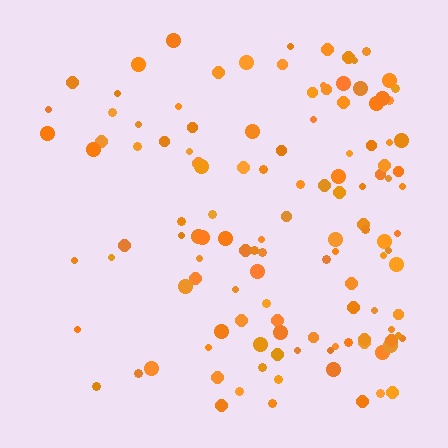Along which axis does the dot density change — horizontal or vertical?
Horizontal.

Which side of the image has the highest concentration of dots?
The right.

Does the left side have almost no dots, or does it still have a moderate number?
Still a moderate number, just noticeably fewer than the right.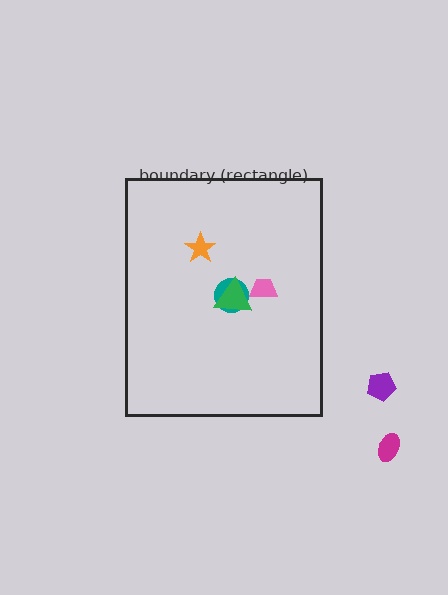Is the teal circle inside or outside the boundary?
Inside.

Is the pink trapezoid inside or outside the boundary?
Inside.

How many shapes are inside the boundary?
4 inside, 2 outside.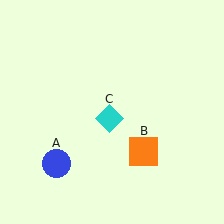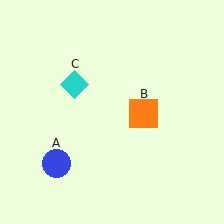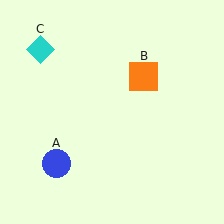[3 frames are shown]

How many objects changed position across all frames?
2 objects changed position: orange square (object B), cyan diamond (object C).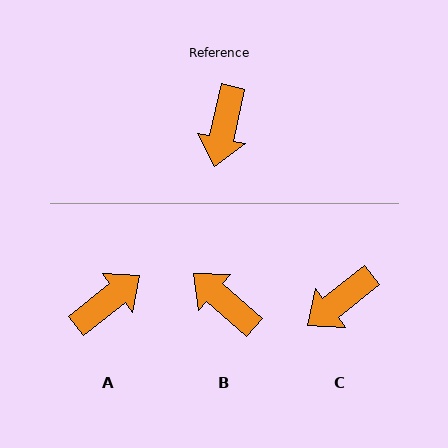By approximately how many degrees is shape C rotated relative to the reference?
Approximately 39 degrees clockwise.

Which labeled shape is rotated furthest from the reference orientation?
A, about 141 degrees away.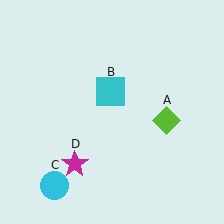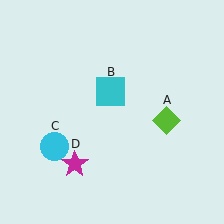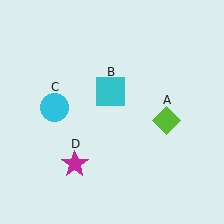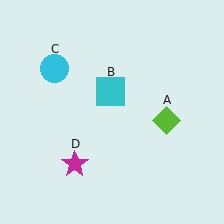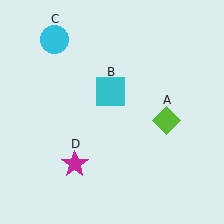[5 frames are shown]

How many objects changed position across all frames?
1 object changed position: cyan circle (object C).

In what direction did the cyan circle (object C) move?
The cyan circle (object C) moved up.